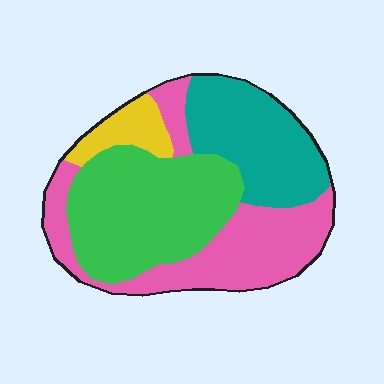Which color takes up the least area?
Yellow, at roughly 10%.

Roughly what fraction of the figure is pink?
Pink takes up about one third (1/3) of the figure.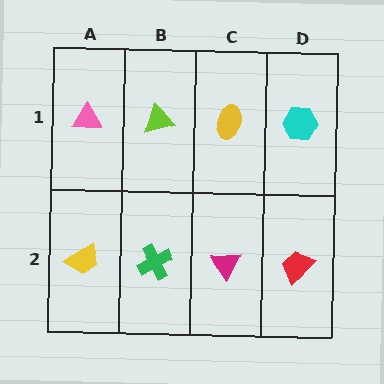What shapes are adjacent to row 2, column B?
A lime triangle (row 1, column B), a yellow trapezoid (row 2, column A), a magenta triangle (row 2, column C).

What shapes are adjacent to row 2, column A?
A pink triangle (row 1, column A), a green cross (row 2, column B).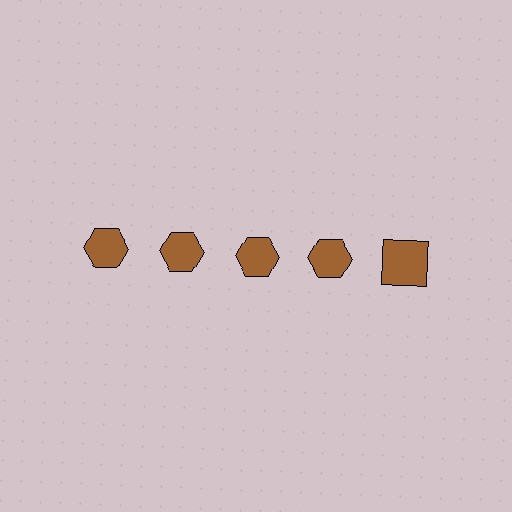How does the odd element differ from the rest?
It has a different shape: square instead of hexagon.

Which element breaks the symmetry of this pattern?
The brown square in the top row, rightmost column breaks the symmetry. All other shapes are brown hexagons.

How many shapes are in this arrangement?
There are 5 shapes arranged in a grid pattern.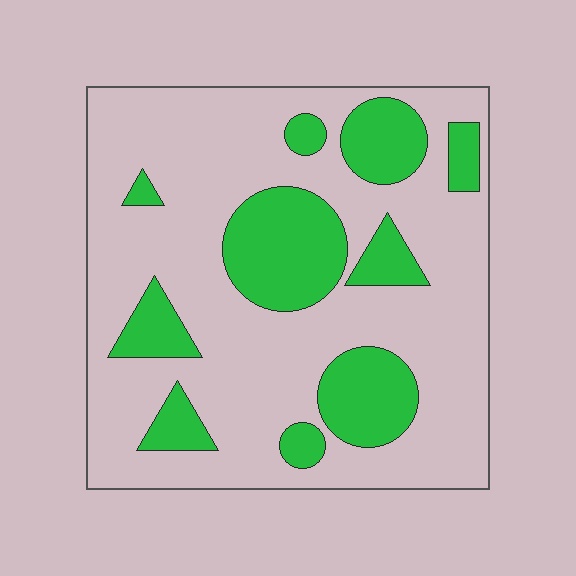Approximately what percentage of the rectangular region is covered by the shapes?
Approximately 25%.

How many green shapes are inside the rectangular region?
10.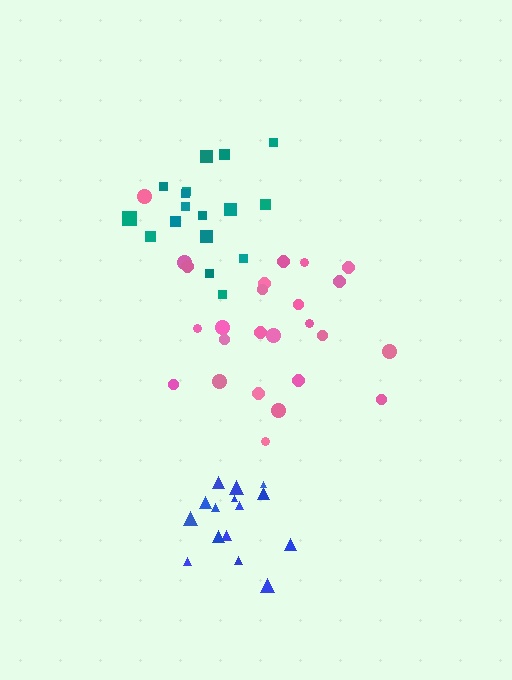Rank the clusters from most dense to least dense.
blue, teal, pink.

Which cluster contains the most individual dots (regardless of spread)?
Pink (25).